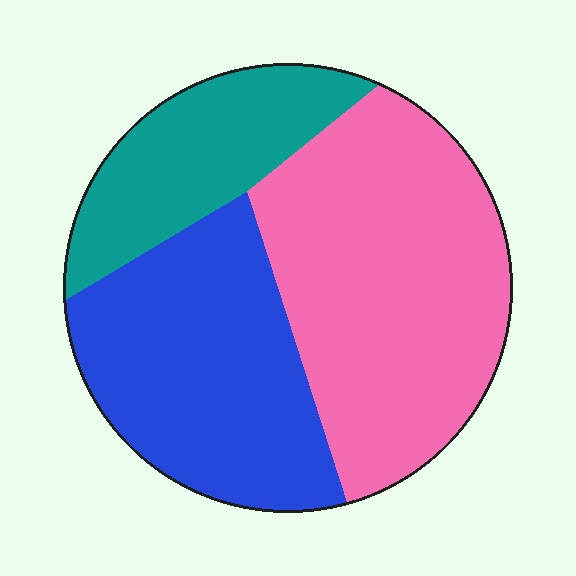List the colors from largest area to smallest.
From largest to smallest: pink, blue, teal.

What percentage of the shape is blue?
Blue takes up about one third (1/3) of the shape.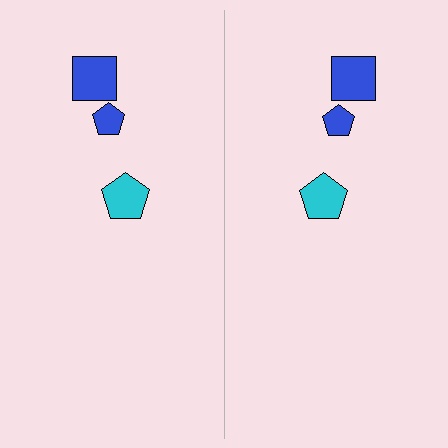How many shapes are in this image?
There are 6 shapes in this image.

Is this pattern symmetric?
Yes, this pattern has bilateral (reflection) symmetry.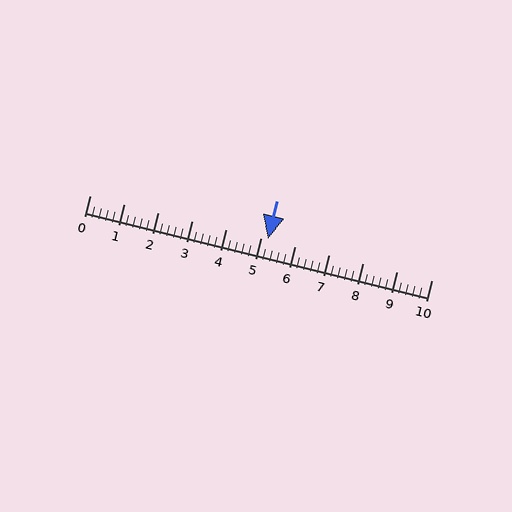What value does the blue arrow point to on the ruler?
The blue arrow points to approximately 5.2.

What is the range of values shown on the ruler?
The ruler shows values from 0 to 10.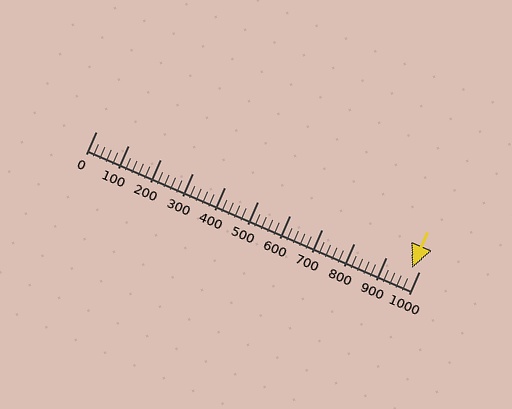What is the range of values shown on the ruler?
The ruler shows values from 0 to 1000.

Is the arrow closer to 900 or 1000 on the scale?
The arrow is closer to 1000.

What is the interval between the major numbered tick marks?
The major tick marks are spaced 100 units apart.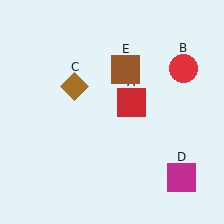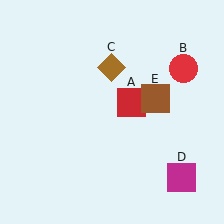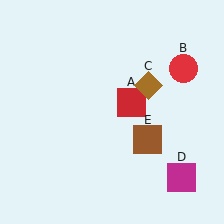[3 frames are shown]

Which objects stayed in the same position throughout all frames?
Red square (object A) and red circle (object B) and magenta square (object D) remained stationary.